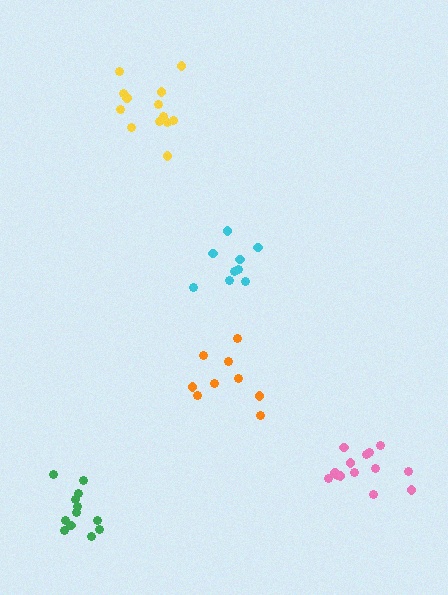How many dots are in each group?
Group 1: 9 dots, Group 2: 12 dots, Group 3: 9 dots, Group 4: 13 dots, Group 5: 14 dots (57 total).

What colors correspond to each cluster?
The clusters are colored: cyan, green, orange, yellow, pink.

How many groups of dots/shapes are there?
There are 5 groups.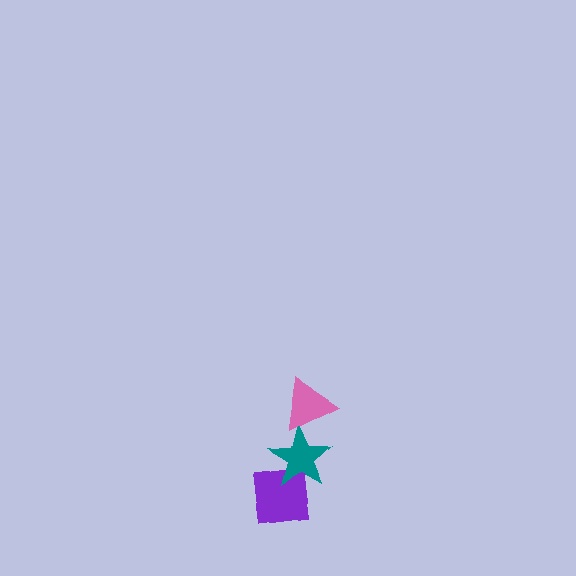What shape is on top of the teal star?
The pink triangle is on top of the teal star.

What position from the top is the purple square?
The purple square is 3rd from the top.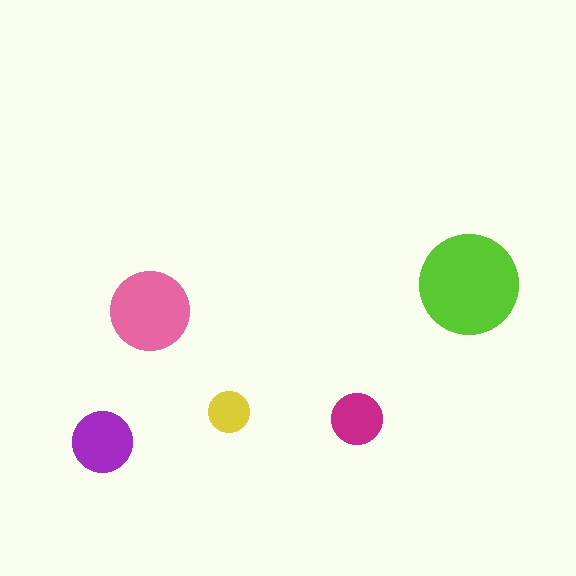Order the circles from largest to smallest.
the lime one, the pink one, the purple one, the magenta one, the yellow one.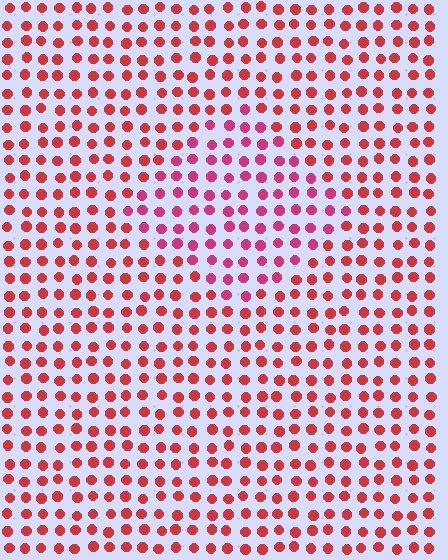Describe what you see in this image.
The image is filled with small red elements in a uniform arrangement. A diamond-shaped region is visible where the elements are tinted to a slightly different hue, forming a subtle color boundary.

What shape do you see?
I see a diamond.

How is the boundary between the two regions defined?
The boundary is defined purely by a slight shift in hue (about 25 degrees). Spacing, size, and orientation are identical on both sides.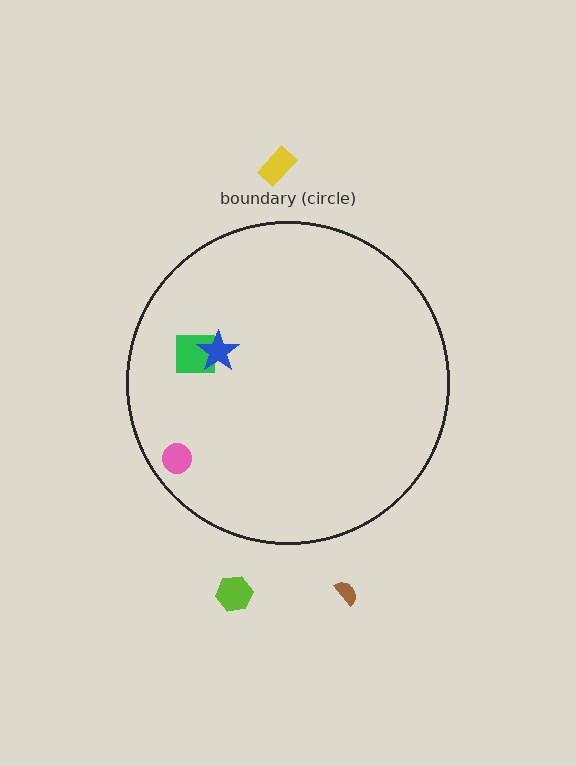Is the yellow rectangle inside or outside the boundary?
Outside.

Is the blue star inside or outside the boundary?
Inside.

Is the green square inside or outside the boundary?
Inside.